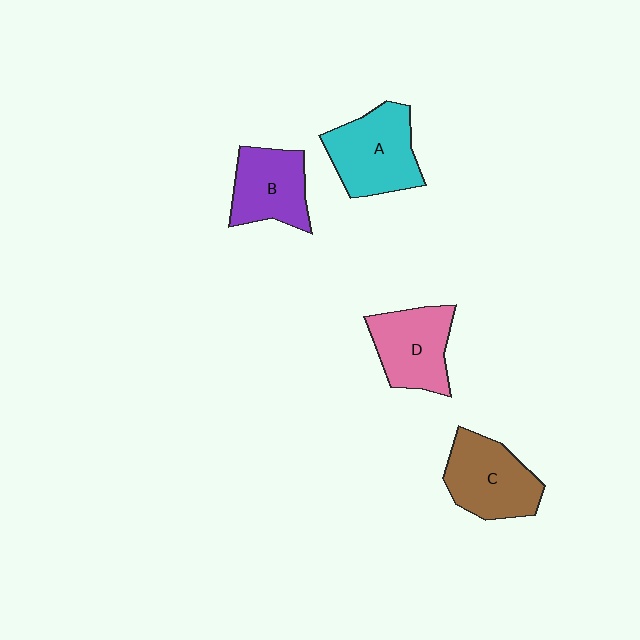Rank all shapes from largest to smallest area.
From largest to smallest: A (cyan), C (brown), D (pink), B (purple).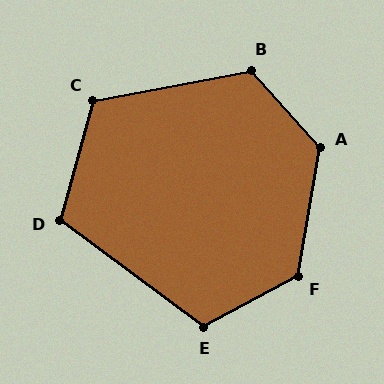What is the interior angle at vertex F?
Approximately 128 degrees (obtuse).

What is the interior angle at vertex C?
Approximately 116 degrees (obtuse).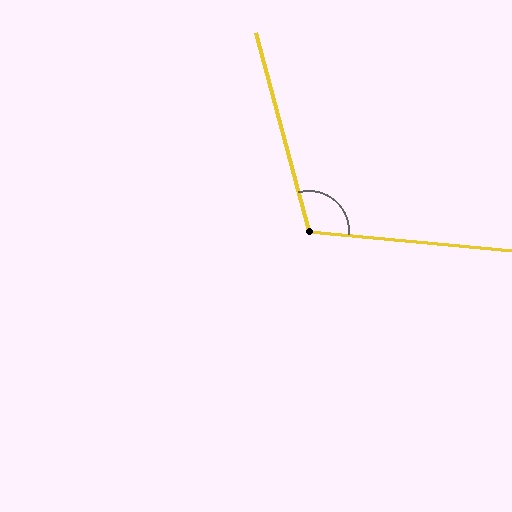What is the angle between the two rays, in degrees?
Approximately 110 degrees.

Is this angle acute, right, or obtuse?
It is obtuse.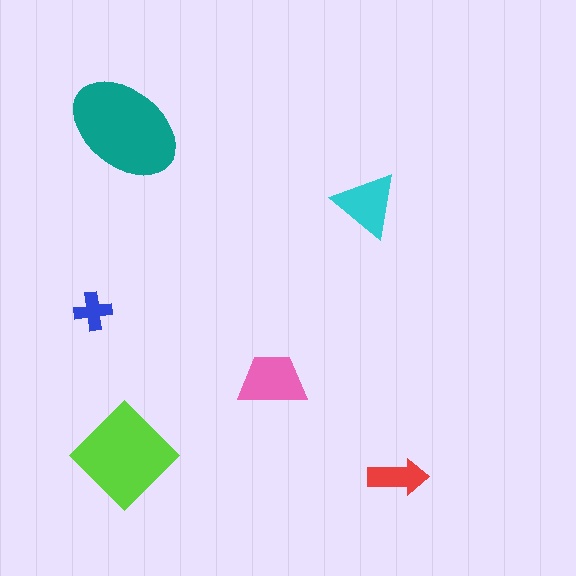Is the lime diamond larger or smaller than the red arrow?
Larger.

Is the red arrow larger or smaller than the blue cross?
Larger.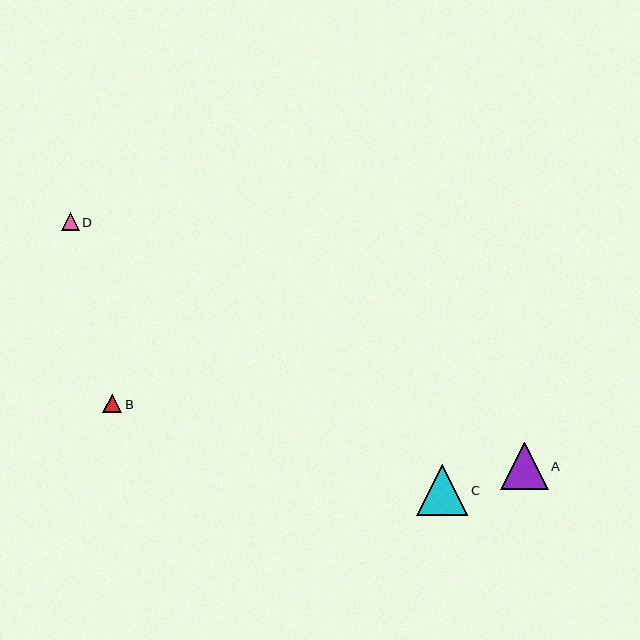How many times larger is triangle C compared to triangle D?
Triangle C is approximately 3.0 times the size of triangle D.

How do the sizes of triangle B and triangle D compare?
Triangle B and triangle D are approximately the same size.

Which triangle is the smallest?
Triangle D is the smallest with a size of approximately 17 pixels.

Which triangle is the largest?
Triangle C is the largest with a size of approximately 51 pixels.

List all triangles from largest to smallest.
From largest to smallest: C, A, B, D.